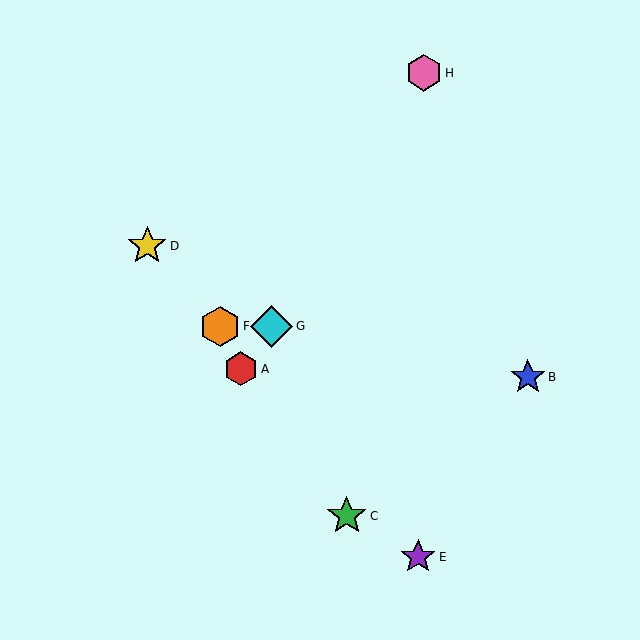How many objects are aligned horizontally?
2 objects (F, G) are aligned horizontally.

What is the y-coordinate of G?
Object G is at y≈326.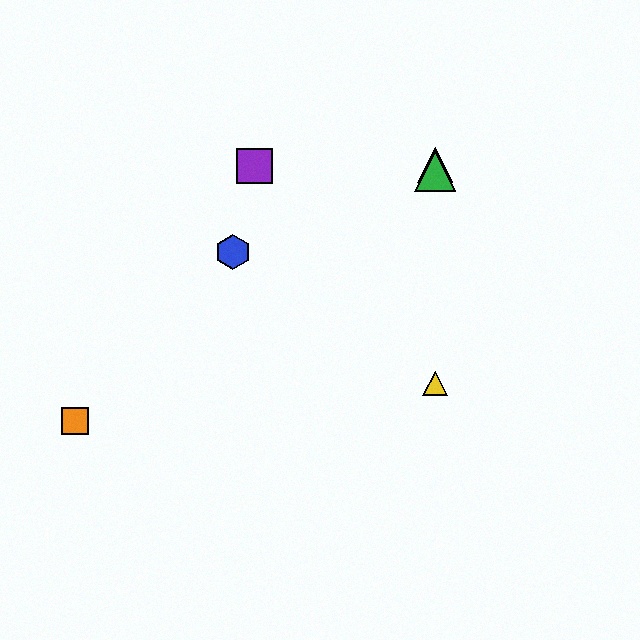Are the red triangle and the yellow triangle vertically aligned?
Yes, both are at x≈435.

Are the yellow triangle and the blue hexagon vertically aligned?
No, the yellow triangle is at x≈435 and the blue hexagon is at x≈233.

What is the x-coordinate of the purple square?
The purple square is at x≈255.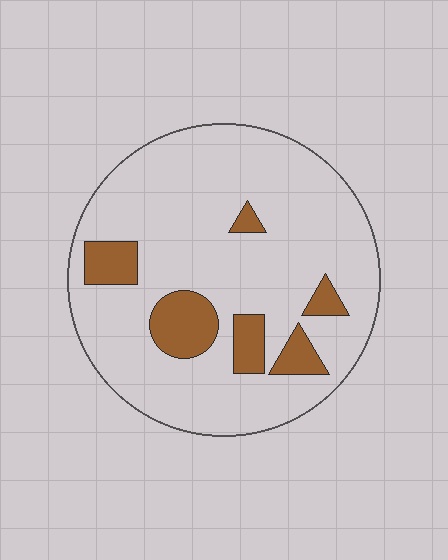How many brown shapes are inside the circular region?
6.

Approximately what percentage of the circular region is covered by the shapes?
Approximately 15%.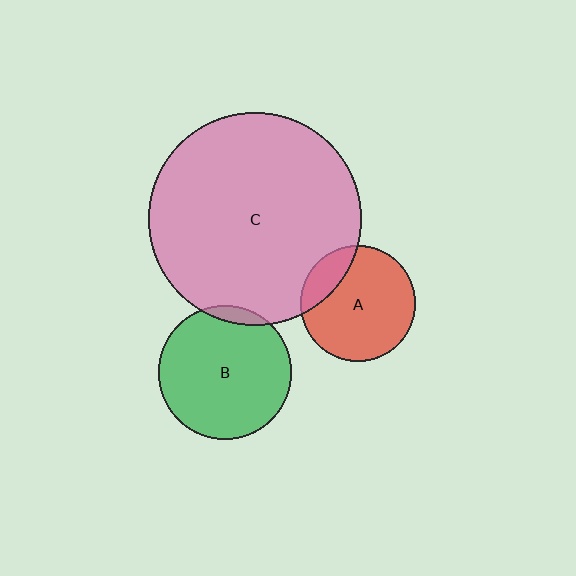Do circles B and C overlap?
Yes.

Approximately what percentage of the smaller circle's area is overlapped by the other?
Approximately 5%.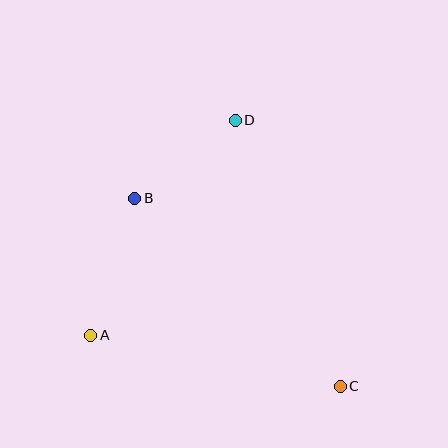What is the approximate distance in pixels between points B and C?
The distance between B and C is approximately 279 pixels.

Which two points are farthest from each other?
Points C and D are farthest from each other.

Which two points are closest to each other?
Points B and D are closest to each other.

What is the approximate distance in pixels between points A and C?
The distance between A and C is approximately 255 pixels.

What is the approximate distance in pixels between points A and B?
The distance between A and B is approximately 144 pixels.